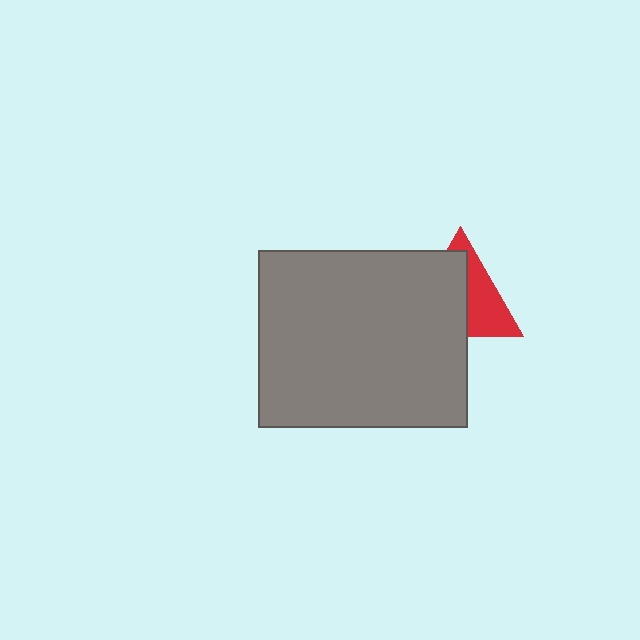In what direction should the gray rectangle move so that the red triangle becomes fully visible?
The gray rectangle should move left. That is the shortest direction to clear the overlap and leave the red triangle fully visible.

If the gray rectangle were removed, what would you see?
You would see the complete red triangle.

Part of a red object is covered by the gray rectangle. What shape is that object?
It is a triangle.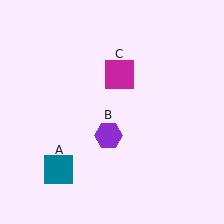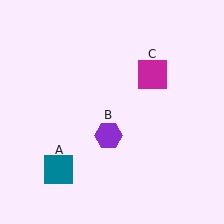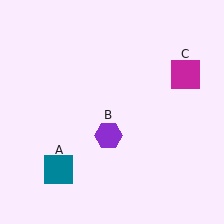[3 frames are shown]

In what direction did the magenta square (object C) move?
The magenta square (object C) moved right.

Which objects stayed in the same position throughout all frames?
Teal square (object A) and purple hexagon (object B) remained stationary.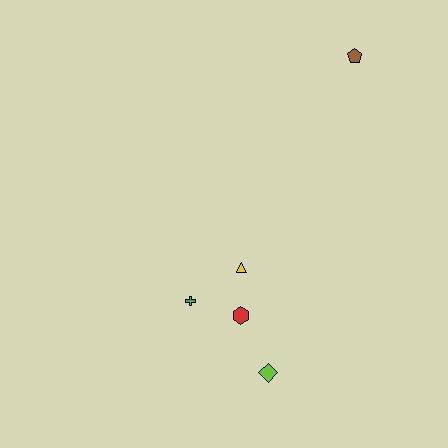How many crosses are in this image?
There is 1 cross.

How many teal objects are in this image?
There are no teal objects.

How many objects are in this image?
There are 5 objects.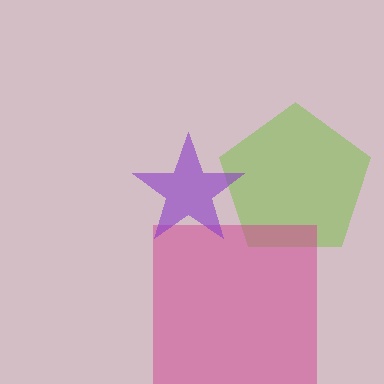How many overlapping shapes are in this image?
There are 3 overlapping shapes in the image.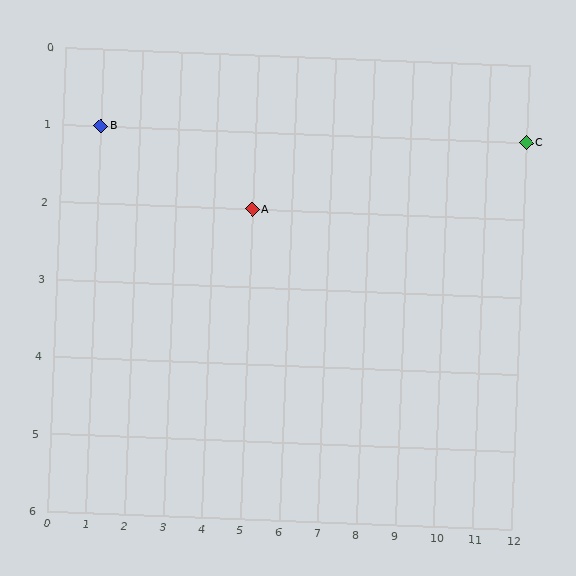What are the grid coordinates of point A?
Point A is at grid coordinates (5, 2).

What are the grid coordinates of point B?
Point B is at grid coordinates (1, 1).